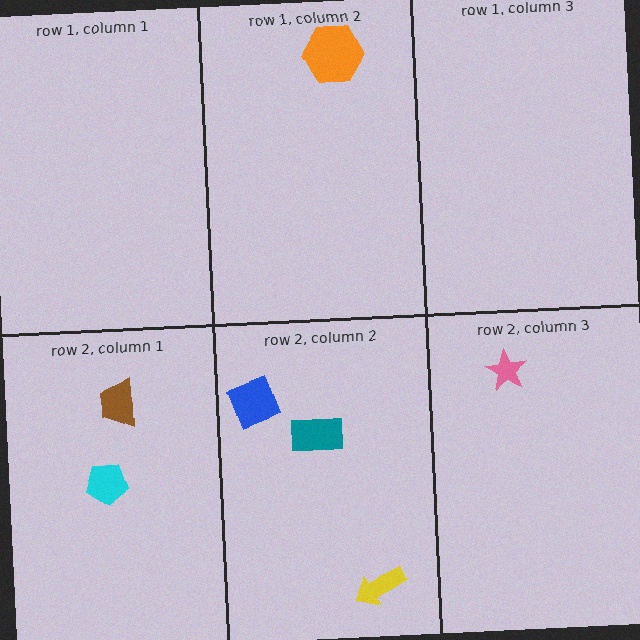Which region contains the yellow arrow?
The row 2, column 2 region.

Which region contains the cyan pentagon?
The row 2, column 1 region.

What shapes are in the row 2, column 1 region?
The cyan pentagon, the brown trapezoid.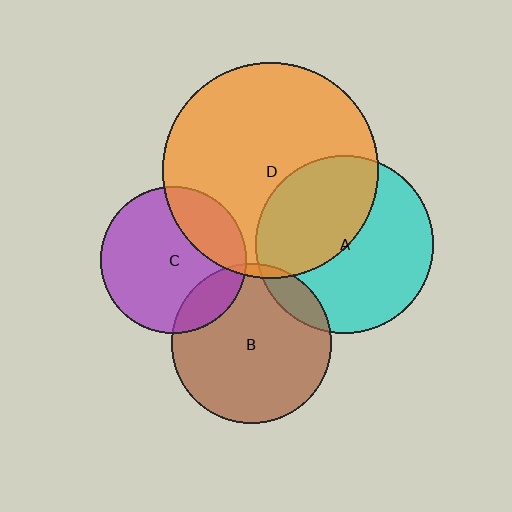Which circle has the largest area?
Circle D (orange).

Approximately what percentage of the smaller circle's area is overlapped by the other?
Approximately 10%.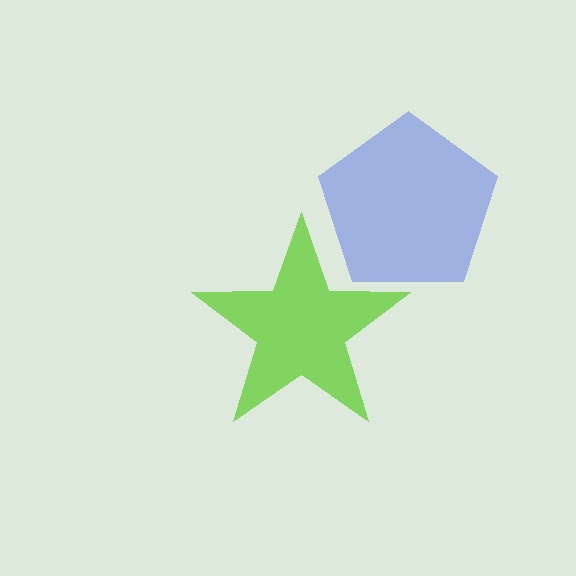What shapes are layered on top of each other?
The layered shapes are: a blue pentagon, a lime star.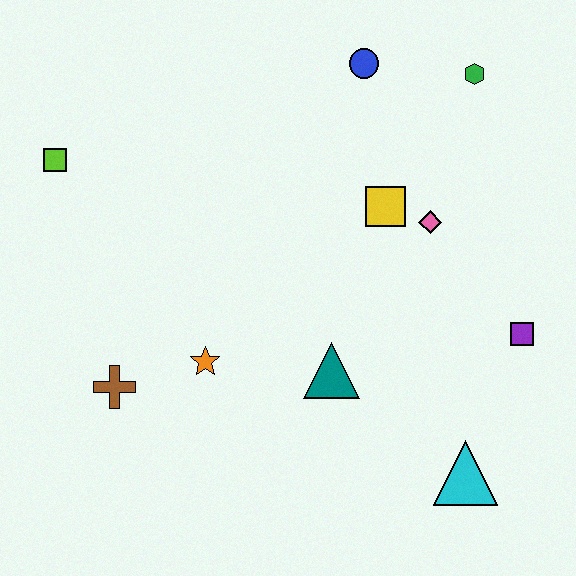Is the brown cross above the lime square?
No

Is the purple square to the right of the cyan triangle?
Yes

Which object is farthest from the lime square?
The cyan triangle is farthest from the lime square.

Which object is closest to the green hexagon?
The blue circle is closest to the green hexagon.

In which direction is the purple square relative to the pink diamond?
The purple square is below the pink diamond.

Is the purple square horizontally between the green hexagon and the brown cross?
No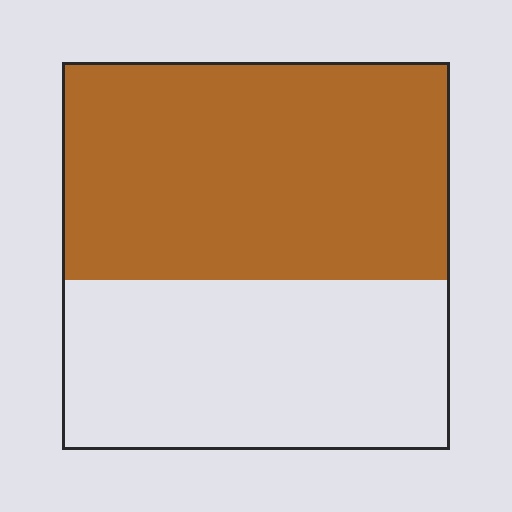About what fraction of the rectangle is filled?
About three fifths (3/5).